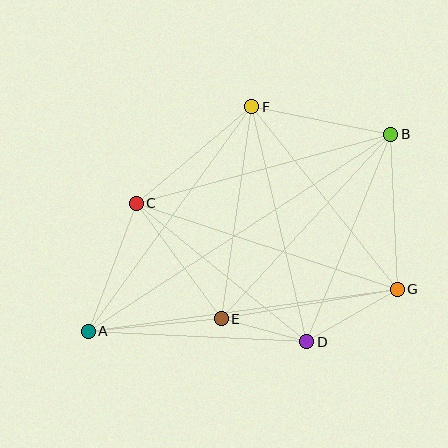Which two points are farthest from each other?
Points A and B are farthest from each other.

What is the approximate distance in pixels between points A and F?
The distance between A and F is approximately 278 pixels.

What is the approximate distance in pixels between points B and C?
The distance between B and C is approximately 264 pixels.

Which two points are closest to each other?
Points D and E are closest to each other.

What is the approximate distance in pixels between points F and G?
The distance between F and G is approximately 233 pixels.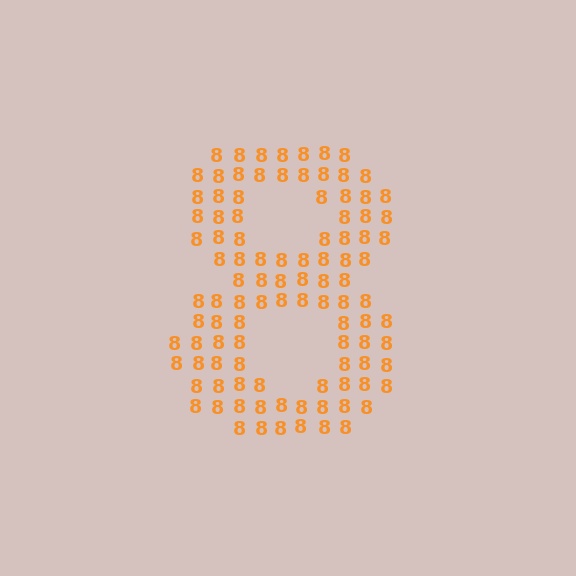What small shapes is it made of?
It is made of small digit 8's.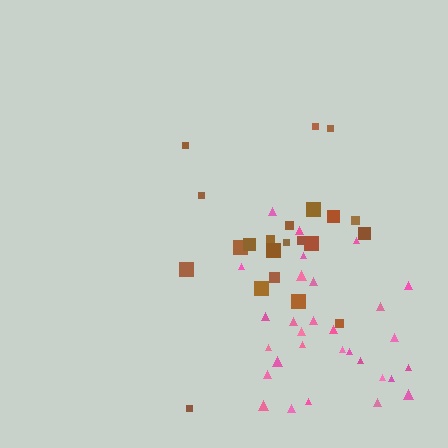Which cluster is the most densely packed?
Pink.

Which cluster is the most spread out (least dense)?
Brown.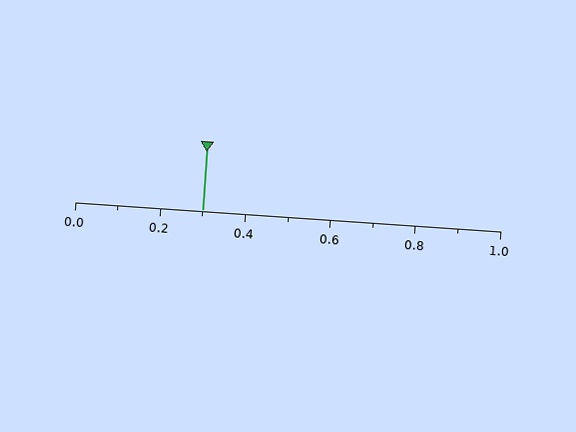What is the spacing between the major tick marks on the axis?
The major ticks are spaced 0.2 apart.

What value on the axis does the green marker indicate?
The marker indicates approximately 0.3.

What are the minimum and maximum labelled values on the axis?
The axis runs from 0.0 to 1.0.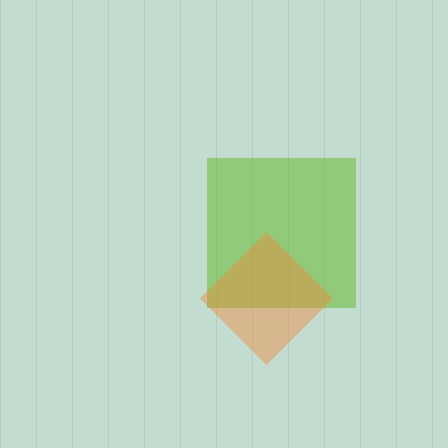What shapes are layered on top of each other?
The layered shapes are: a lime square, an orange diamond.